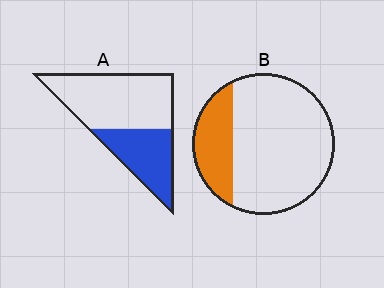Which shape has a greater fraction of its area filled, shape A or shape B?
Shape A.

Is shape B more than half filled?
No.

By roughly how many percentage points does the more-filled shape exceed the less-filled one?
By roughly 15 percentage points (A over B).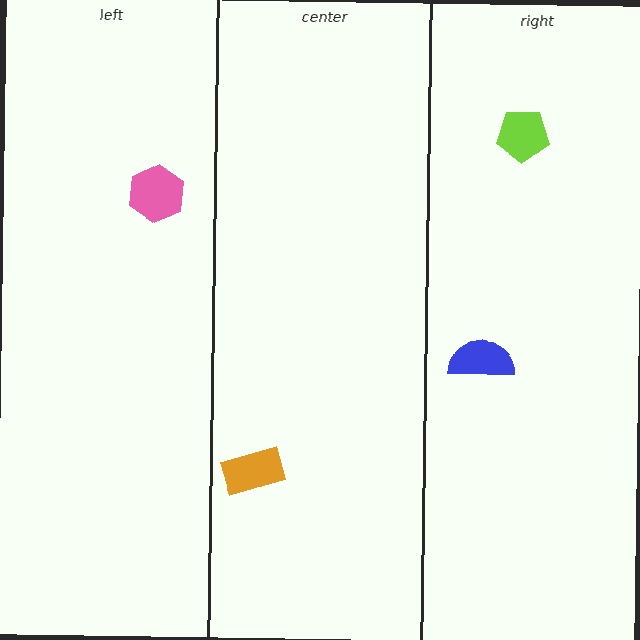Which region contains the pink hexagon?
The left region.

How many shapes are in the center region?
1.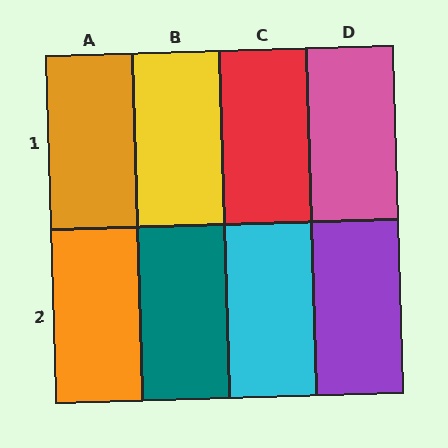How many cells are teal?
1 cell is teal.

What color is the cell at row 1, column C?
Red.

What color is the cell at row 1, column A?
Orange.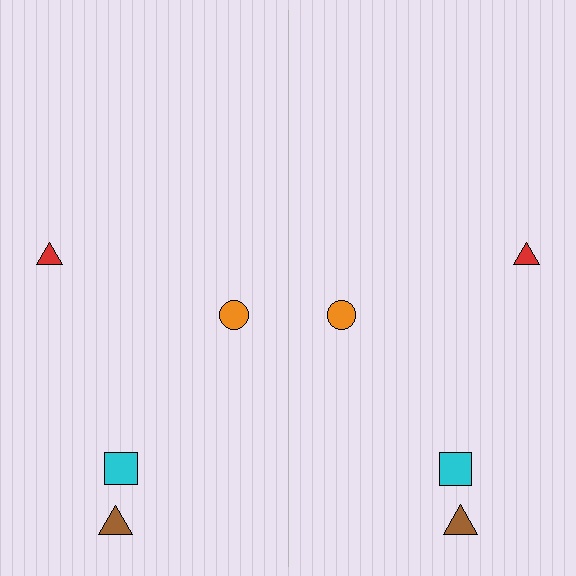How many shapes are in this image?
There are 8 shapes in this image.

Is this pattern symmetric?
Yes, this pattern has bilateral (reflection) symmetry.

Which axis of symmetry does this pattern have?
The pattern has a vertical axis of symmetry running through the center of the image.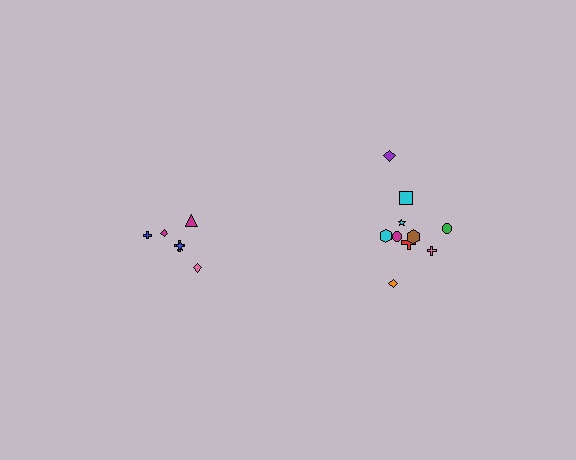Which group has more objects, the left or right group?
The right group.